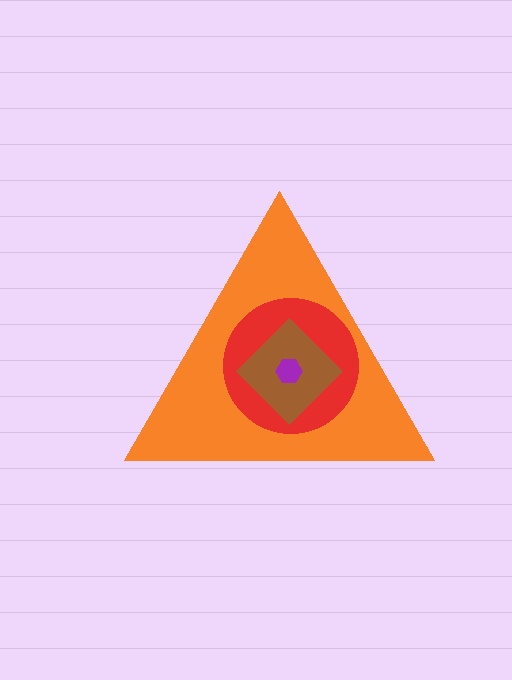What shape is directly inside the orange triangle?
The red circle.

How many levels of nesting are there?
4.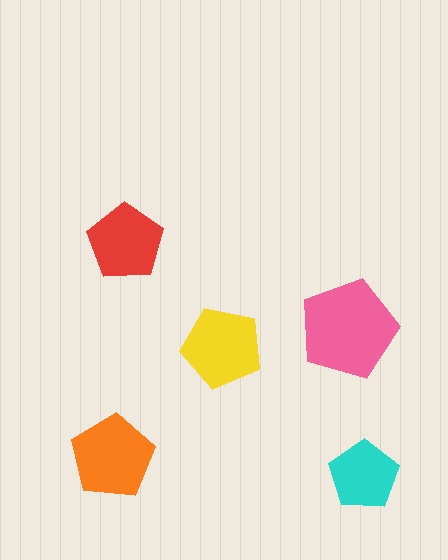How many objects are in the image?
There are 5 objects in the image.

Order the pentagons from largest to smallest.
the pink one, the orange one, the yellow one, the red one, the cyan one.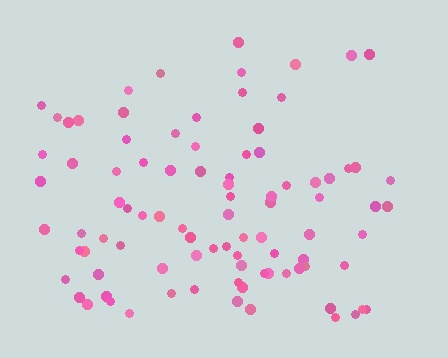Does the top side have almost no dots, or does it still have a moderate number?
Still a moderate number, just noticeably fewer than the bottom.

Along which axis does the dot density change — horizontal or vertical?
Vertical.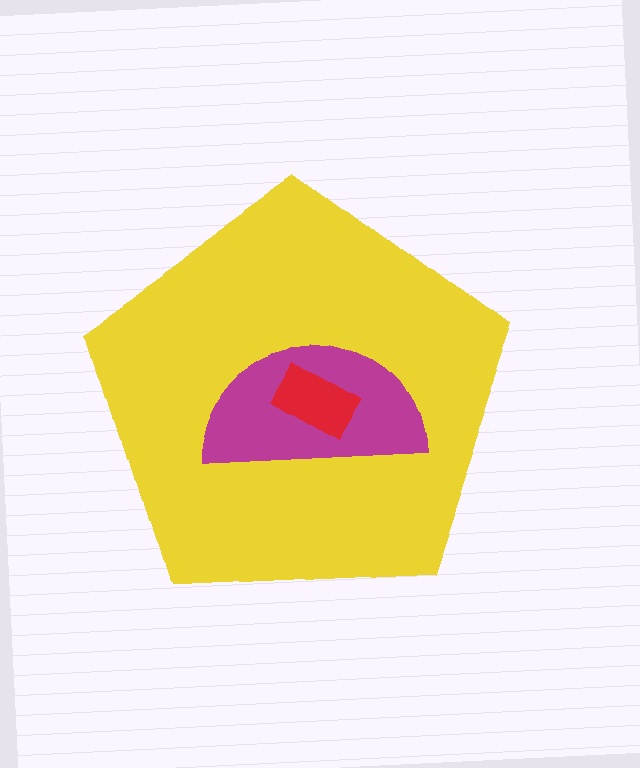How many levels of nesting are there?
3.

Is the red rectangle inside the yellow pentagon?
Yes.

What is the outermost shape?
The yellow pentagon.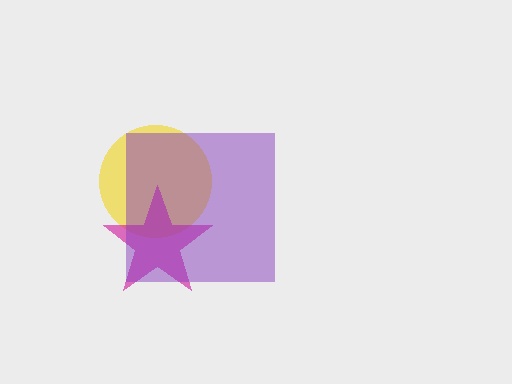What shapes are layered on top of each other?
The layered shapes are: a yellow circle, a magenta star, a purple square.